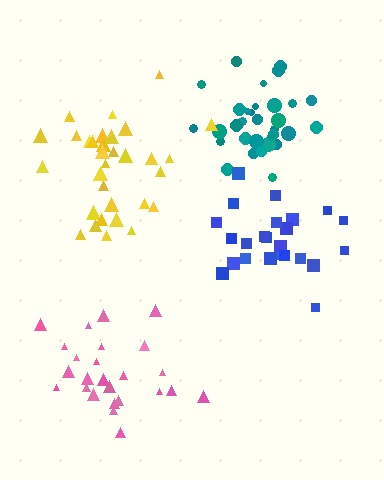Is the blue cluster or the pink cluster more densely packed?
Blue.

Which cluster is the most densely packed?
Teal.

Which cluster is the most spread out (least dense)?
Pink.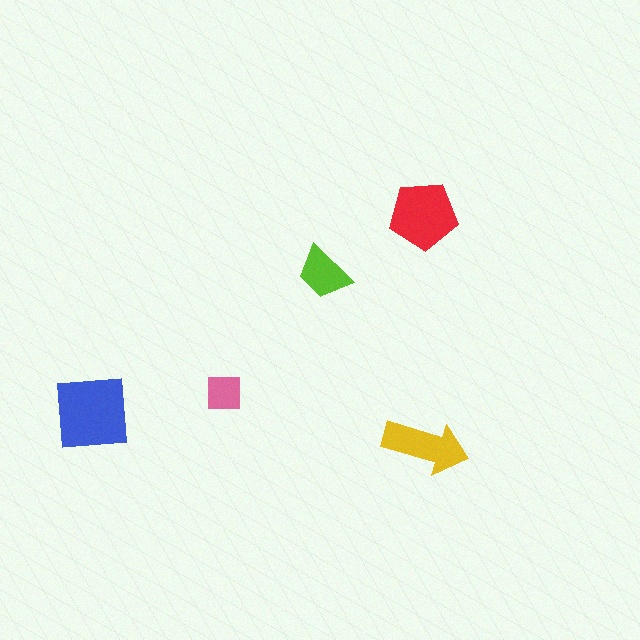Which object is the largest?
The blue square.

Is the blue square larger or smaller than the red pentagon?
Larger.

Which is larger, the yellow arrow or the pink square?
The yellow arrow.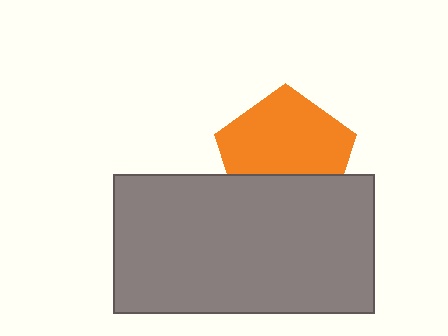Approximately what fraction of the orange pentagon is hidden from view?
Roughly 34% of the orange pentagon is hidden behind the gray rectangle.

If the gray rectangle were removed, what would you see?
You would see the complete orange pentagon.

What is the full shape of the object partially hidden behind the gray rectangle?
The partially hidden object is an orange pentagon.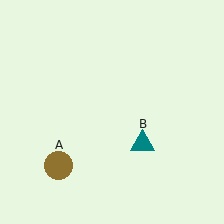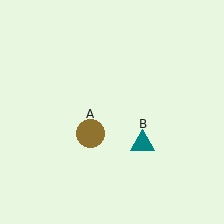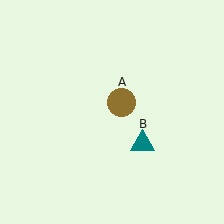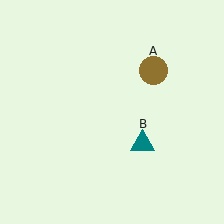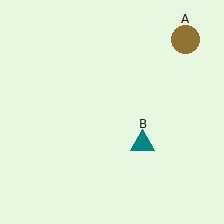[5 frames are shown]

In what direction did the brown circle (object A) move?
The brown circle (object A) moved up and to the right.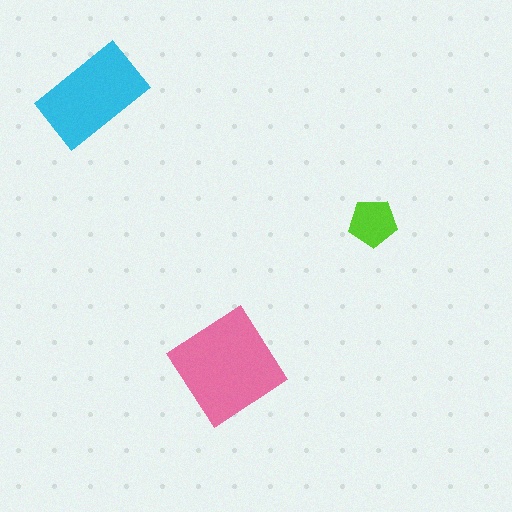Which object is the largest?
The pink diamond.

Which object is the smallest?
The lime pentagon.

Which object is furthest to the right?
The lime pentagon is rightmost.